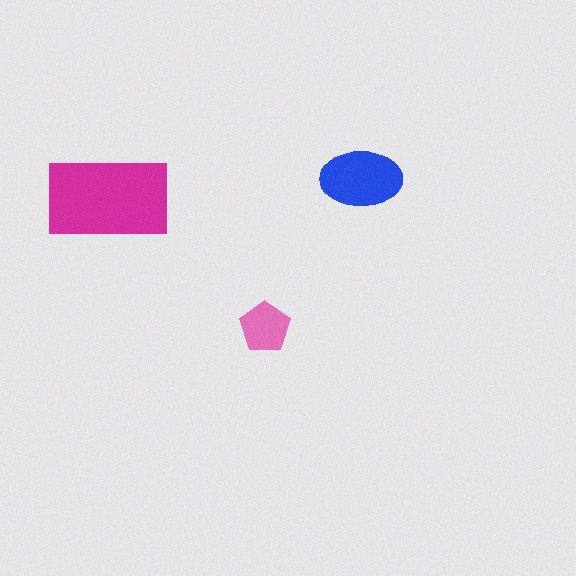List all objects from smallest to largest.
The pink pentagon, the blue ellipse, the magenta rectangle.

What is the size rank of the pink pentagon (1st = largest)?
3rd.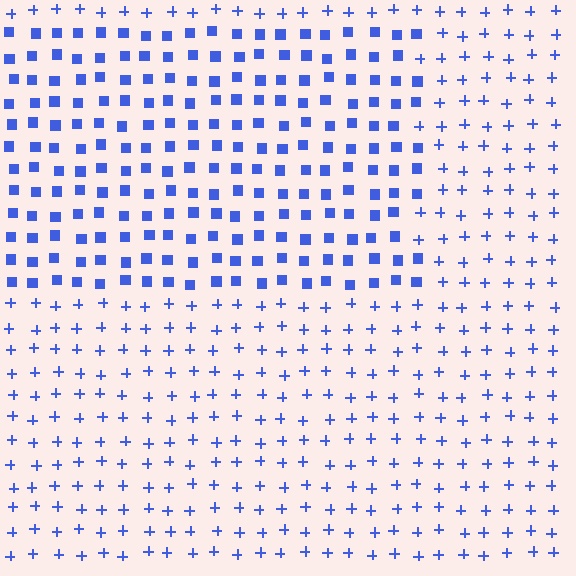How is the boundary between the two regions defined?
The boundary is defined by a change in element shape: squares inside vs. plus signs outside. All elements share the same color and spacing.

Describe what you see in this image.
The image is filled with small blue elements arranged in a uniform grid. A rectangle-shaped region contains squares, while the surrounding area contains plus signs. The boundary is defined purely by the change in element shape.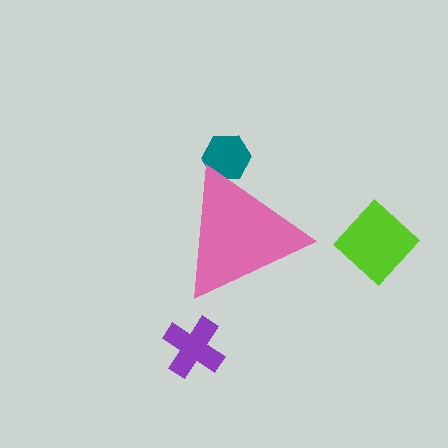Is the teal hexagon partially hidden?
Yes, the teal hexagon is partially hidden behind the pink triangle.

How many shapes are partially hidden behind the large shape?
1 shape is partially hidden.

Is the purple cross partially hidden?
No, the purple cross is fully visible.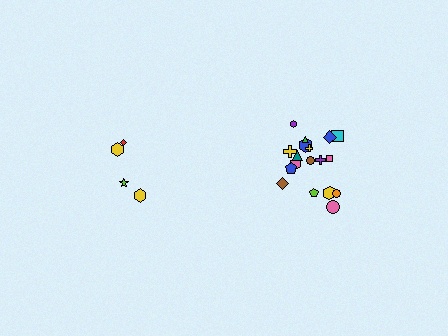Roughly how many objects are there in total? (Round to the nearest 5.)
Roughly 20 objects in total.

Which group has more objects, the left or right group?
The right group.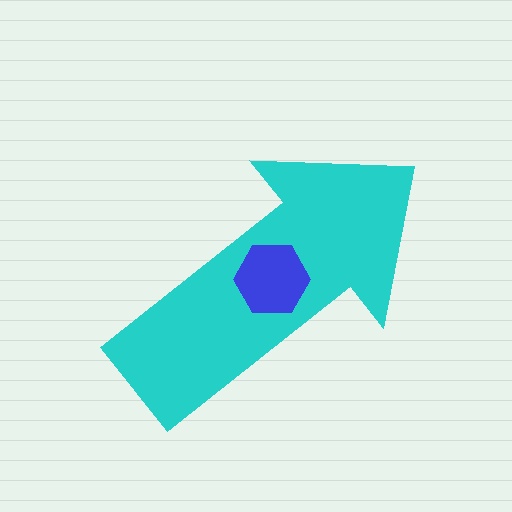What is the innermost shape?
The blue hexagon.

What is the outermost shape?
The cyan arrow.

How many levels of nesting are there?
2.